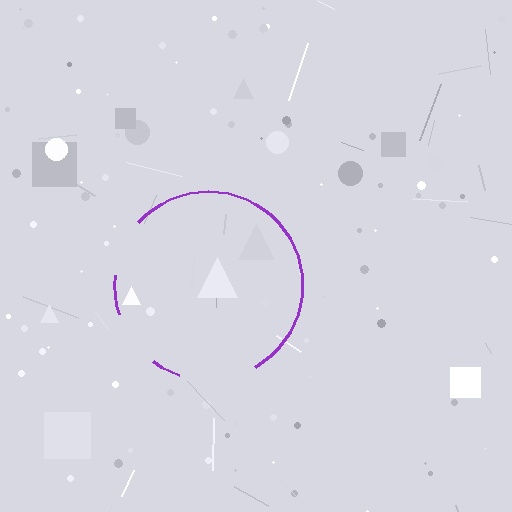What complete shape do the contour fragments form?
The contour fragments form a circle.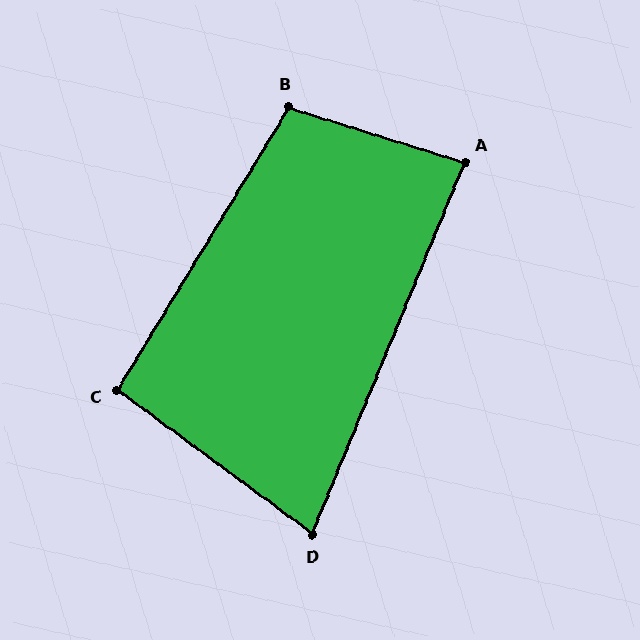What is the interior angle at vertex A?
Approximately 85 degrees (acute).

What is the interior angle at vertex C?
Approximately 95 degrees (obtuse).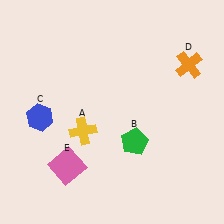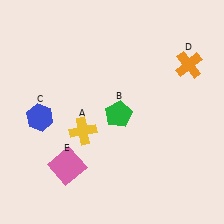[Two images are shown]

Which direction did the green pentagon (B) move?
The green pentagon (B) moved up.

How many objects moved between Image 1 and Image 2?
1 object moved between the two images.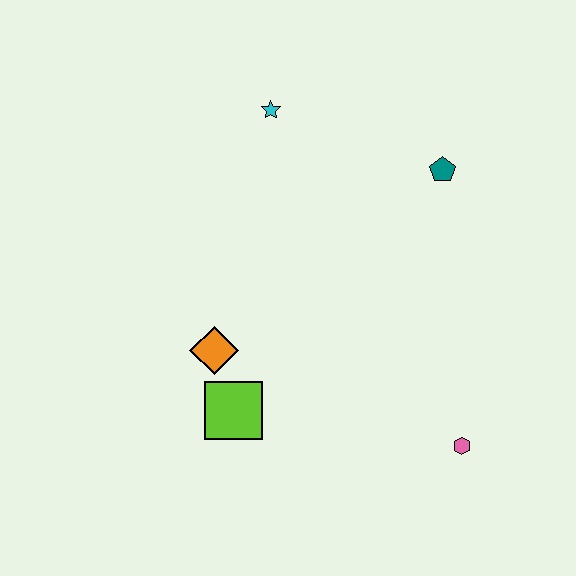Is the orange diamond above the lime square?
Yes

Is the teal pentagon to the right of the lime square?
Yes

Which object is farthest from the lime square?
The teal pentagon is farthest from the lime square.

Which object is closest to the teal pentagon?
The cyan star is closest to the teal pentagon.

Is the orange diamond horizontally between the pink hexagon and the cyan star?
No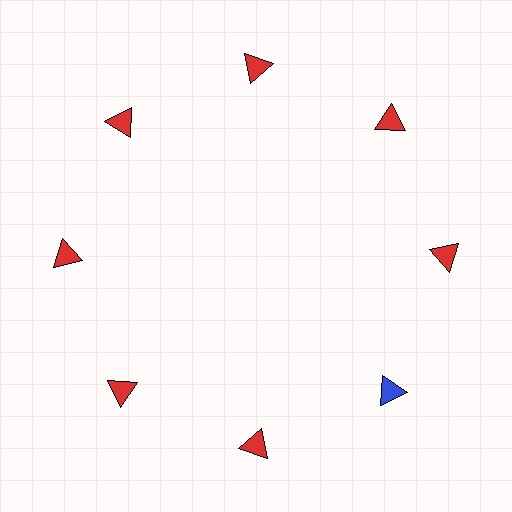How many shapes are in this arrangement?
There are 8 shapes arranged in a ring pattern.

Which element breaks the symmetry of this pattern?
The blue triangle at roughly the 4 o'clock position breaks the symmetry. All other shapes are red triangles.